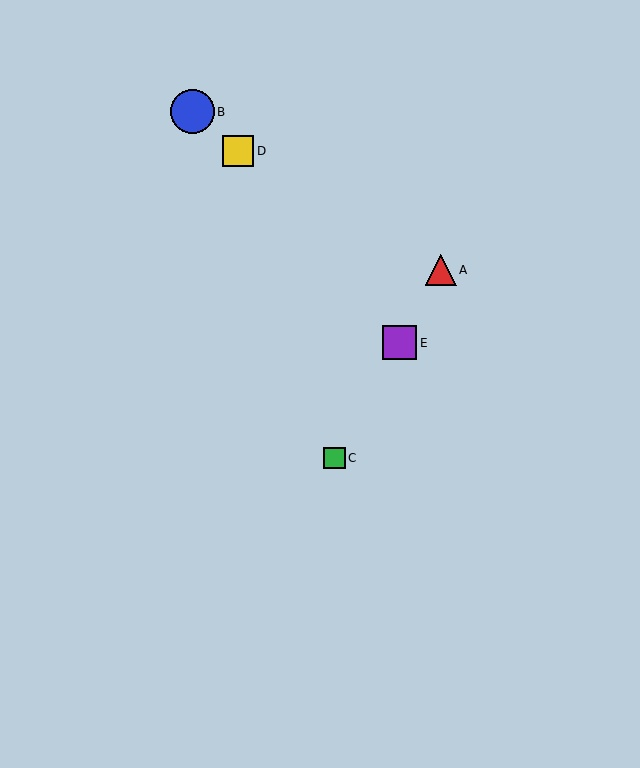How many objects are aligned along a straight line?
3 objects (A, C, E) are aligned along a straight line.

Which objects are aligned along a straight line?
Objects A, C, E are aligned along a straight line.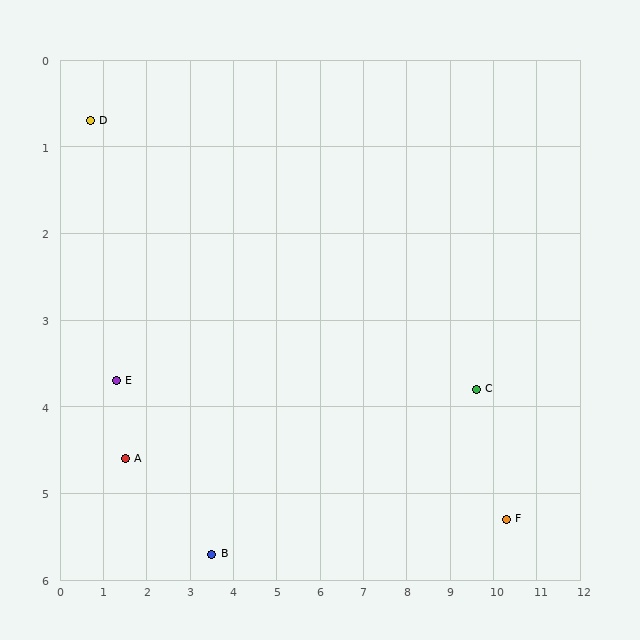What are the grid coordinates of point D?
Point D is at approximately (0.7, 0.7).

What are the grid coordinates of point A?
Point A is at approximately (1.5, 4.6).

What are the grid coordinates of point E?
Point E is at approximately (1.3, 3.7).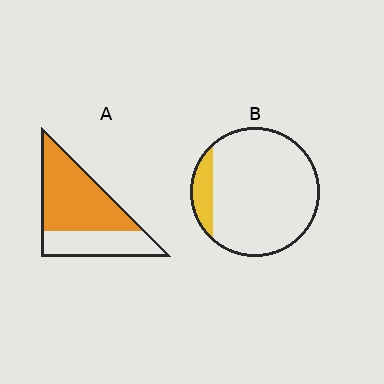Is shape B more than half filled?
No.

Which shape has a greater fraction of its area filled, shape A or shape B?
Shape A.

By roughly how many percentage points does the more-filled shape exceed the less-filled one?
By roughly 50 percentage points (A over B).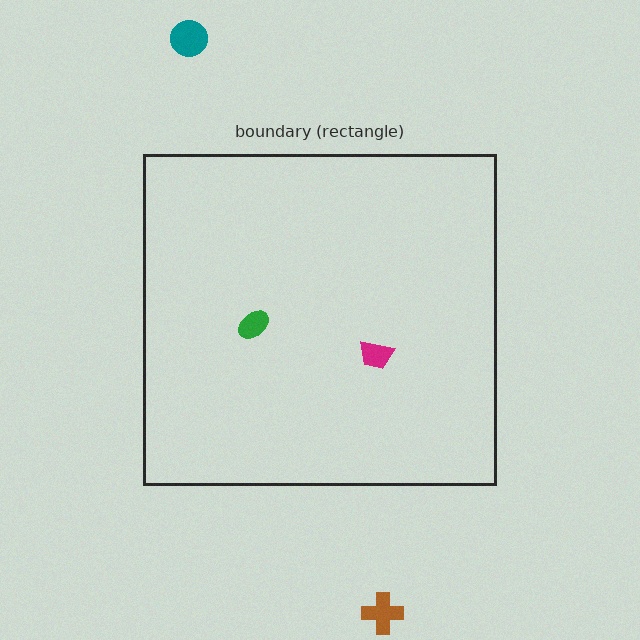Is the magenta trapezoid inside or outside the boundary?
Inside.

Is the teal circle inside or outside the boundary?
Outside.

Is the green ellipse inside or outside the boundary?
Inside.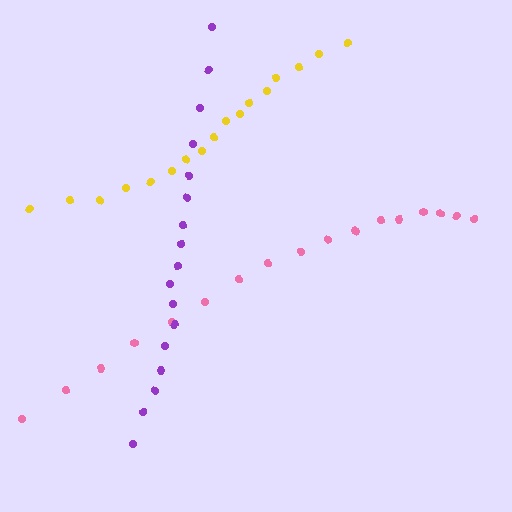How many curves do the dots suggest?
There are 3 distinct paths.